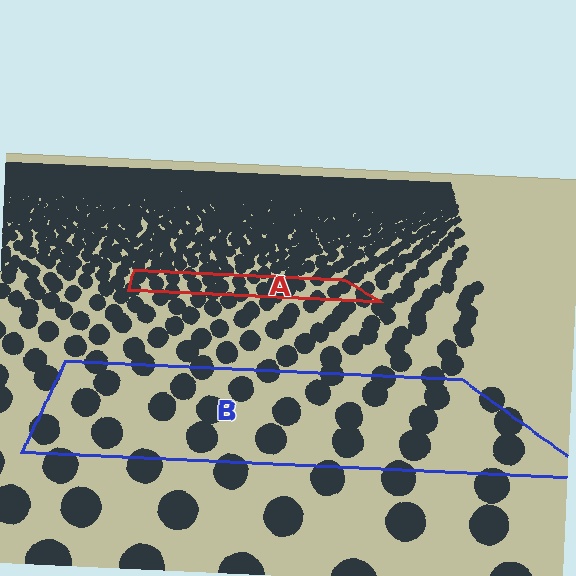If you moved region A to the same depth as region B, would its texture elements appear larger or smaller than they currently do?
They would appear larger. At a closer depth, the same texture elements are projected at a bigger on-screen size.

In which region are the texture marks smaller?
The texture marks are smaller in region A, because it is farther away.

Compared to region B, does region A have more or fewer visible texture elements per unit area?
Region A has more texture elements per unit area — they are packed more densely because it is farther away.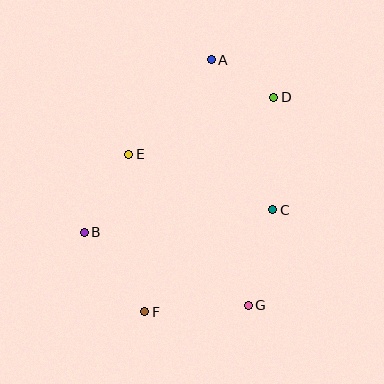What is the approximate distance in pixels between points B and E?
The distance between B and E is approximately 90 pixels.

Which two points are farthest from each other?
Points A and F are farthest from each other.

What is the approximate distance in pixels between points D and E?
The distance between D and E is approximately 156 pixels.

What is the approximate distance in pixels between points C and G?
The distance between C and G is approximately 98 pixels.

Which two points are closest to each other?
Points A and D are closest to each other.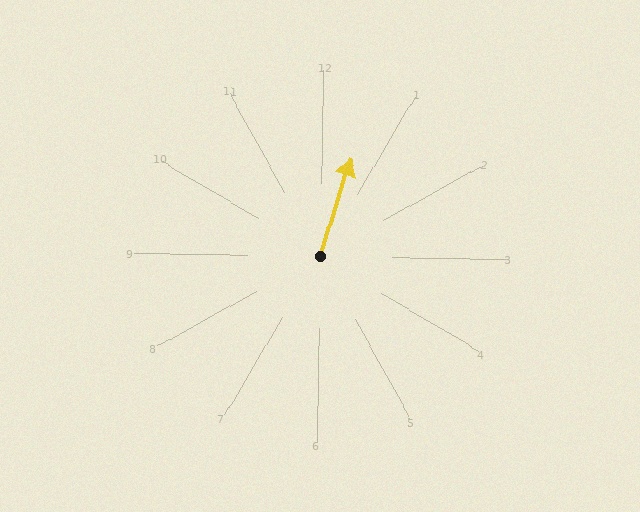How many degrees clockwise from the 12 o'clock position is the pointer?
Approximately 17 degrees.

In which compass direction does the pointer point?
North.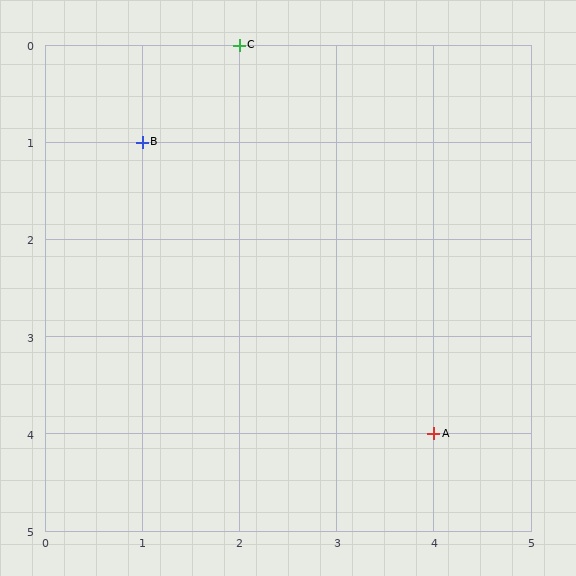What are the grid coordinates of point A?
Point A is at grid coordinates (4, 4).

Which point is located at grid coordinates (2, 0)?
Point C is at (2, 0).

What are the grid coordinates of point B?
Point B is at grid coordinates (1, 1).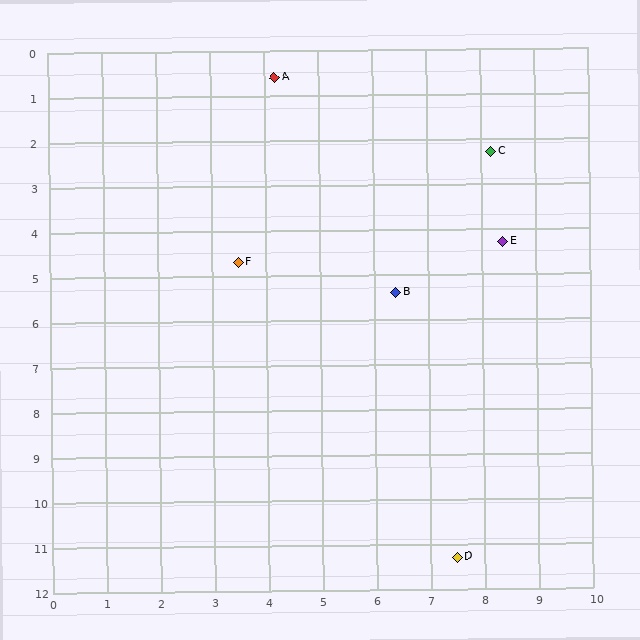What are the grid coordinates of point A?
Point A is at approximately (4.2, 0.6).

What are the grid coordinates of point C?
Point C is at approximately (8.2, 2.3).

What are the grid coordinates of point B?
Point B is at approximately (6.4, 5.4).